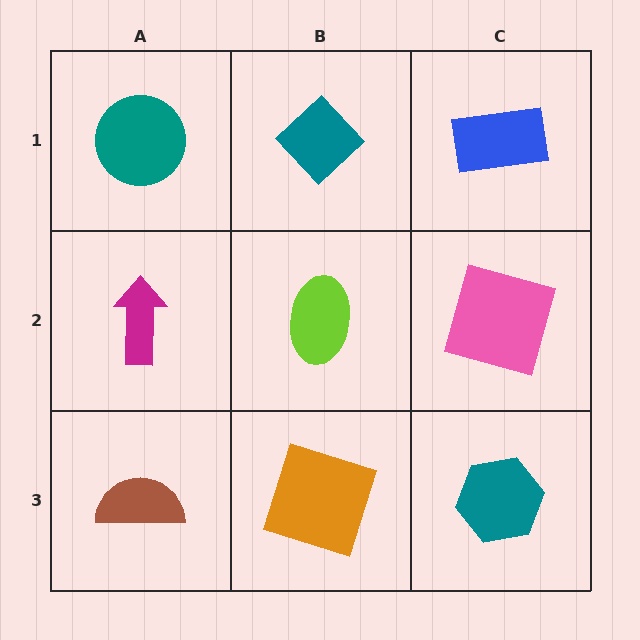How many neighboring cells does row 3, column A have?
2.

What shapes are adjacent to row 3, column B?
A lime ellipse (row 2, column B), a brown semicircle (row 3, column A), a teal hexagon (row 3, column C).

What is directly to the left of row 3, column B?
A brown semicircle.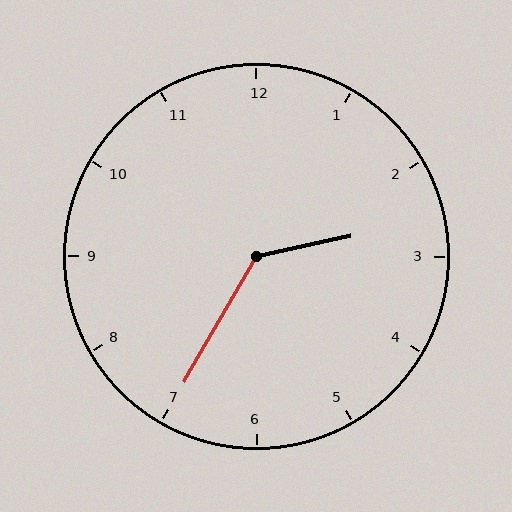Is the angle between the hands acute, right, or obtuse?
It is obtuse.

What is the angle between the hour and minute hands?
Approximately 132 degrees.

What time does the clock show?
2:35.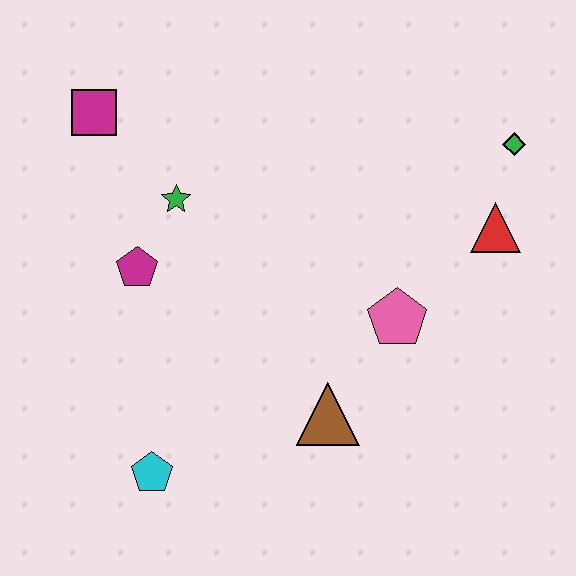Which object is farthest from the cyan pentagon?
The green diamond is farthest from the cyan pentagon.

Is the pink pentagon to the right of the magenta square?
Yes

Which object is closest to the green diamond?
The red triangle is closest to the green diamond.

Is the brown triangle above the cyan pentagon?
Yes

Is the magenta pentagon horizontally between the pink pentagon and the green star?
No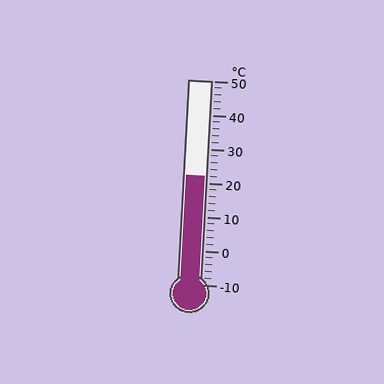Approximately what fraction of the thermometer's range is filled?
The thermometer is filled to approximately 55% of its range.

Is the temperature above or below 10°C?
The temperature is above 10°C.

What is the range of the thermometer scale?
The thermometer scale ranges from -10°C to 50°C.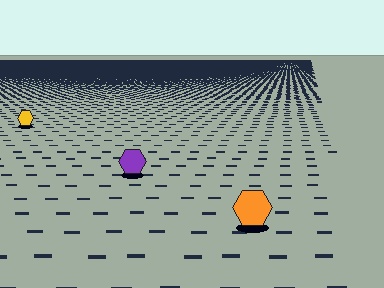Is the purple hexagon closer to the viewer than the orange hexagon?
No. The orange hexagon is closer — you can tell from the texture gradient: the ground texture is coarser near it.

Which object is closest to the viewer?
The orange hexagon is closest. The texture marks near it are larger and more spread out.